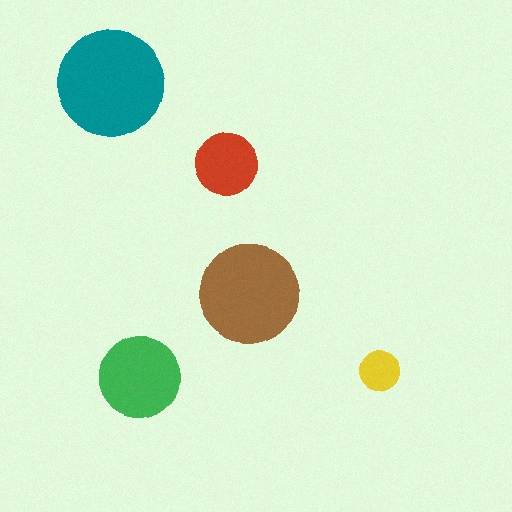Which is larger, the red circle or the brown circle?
The brown one.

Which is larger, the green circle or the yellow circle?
The green one.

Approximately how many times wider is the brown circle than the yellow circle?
About 2.5 times wider.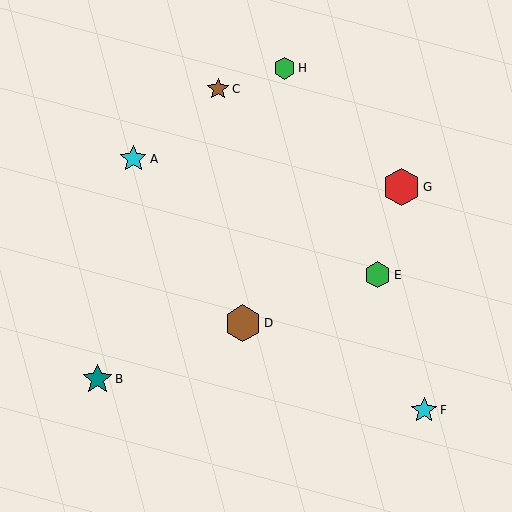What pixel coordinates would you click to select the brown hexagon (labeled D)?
Click at (243, 323) to select the brown hexagon D.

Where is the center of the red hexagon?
The center of the red hexagon is at (402, 187).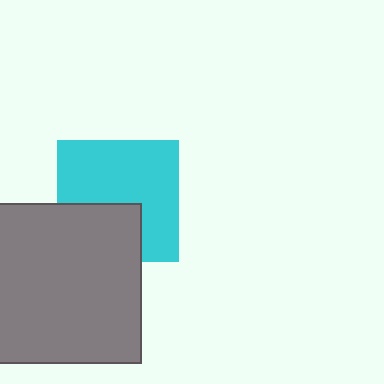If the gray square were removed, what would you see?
You would see the complete cyan square.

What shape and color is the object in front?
The object in front is a gray square.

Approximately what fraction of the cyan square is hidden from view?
Roughly 33% of the cyan square is hidden behind the gray square.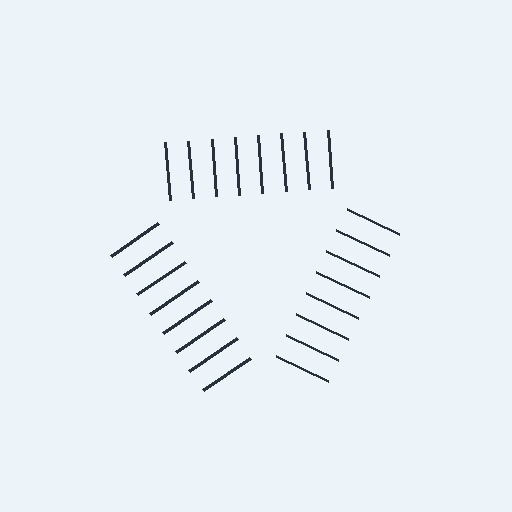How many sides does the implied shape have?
3 sides — the line-ends trace a triangle.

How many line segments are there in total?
24 — 8 along each of the 3 edges.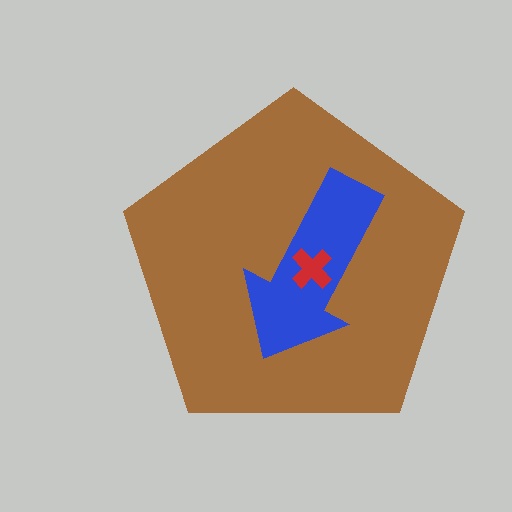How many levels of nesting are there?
3.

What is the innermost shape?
The red cross.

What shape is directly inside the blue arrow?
The red cross.